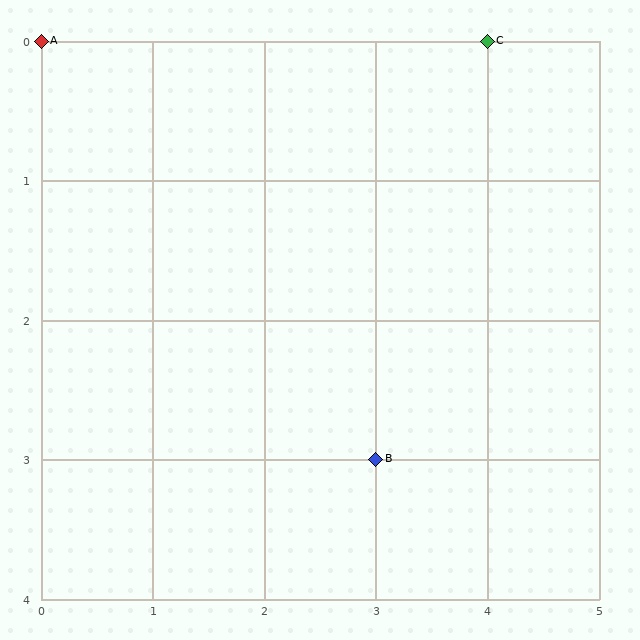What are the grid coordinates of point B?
Point B is at grid coordinates (3, 3).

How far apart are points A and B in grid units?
Points A and B are 3 columns and 3 rows apart (about 4.2 grid units diagonally).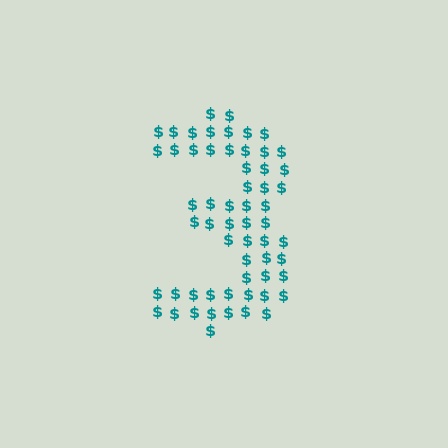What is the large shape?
The large shape is the digit 3.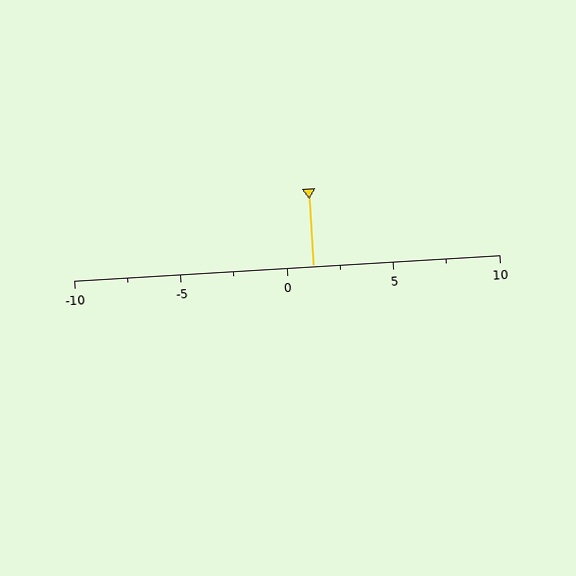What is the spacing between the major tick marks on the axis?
The major ticks are spaced 5 apart.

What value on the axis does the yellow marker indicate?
The marker indicates approximately 1.2.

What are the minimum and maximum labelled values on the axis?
The axis runs from -10 to 10.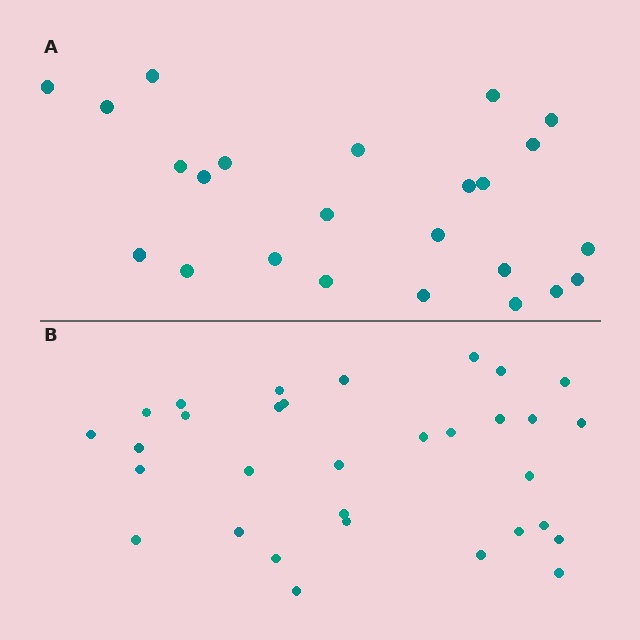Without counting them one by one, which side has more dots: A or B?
Region B (the bottom region) has more dots.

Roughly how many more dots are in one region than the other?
Region B has roughly 8 or so more dots than region A.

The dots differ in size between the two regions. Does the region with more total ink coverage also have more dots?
No. Region A has more total ink coverage because its dots are larger, but region B actually contains more individual dots. Total area can be misleading — the number of items is what matters here.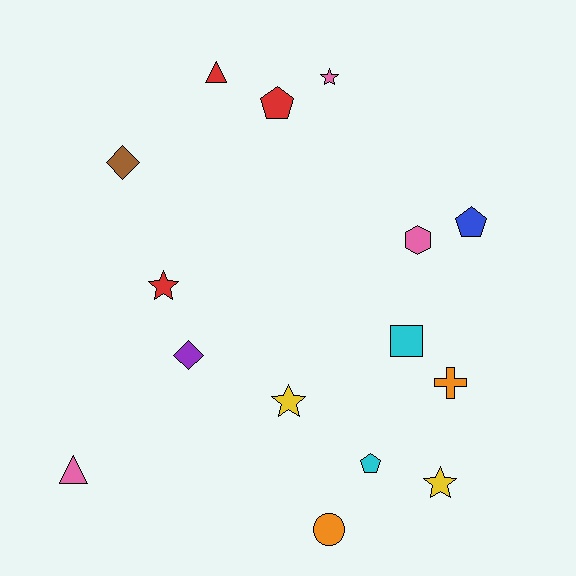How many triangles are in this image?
There are 2 triangles.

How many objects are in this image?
There are 15 objects.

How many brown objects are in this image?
There is 1 brown object.